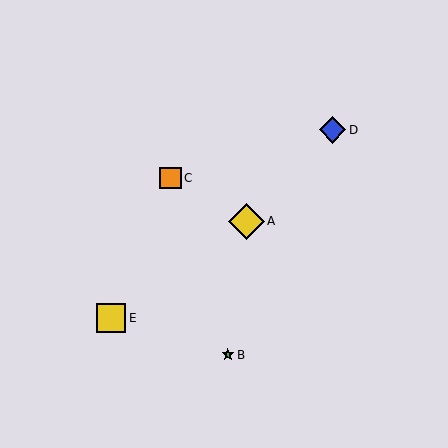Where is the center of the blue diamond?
The center of the blue diamond is at (333, 130).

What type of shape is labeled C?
Shape C is an orange square.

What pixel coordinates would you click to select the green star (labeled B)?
Click at (228, 355) to select the green star B.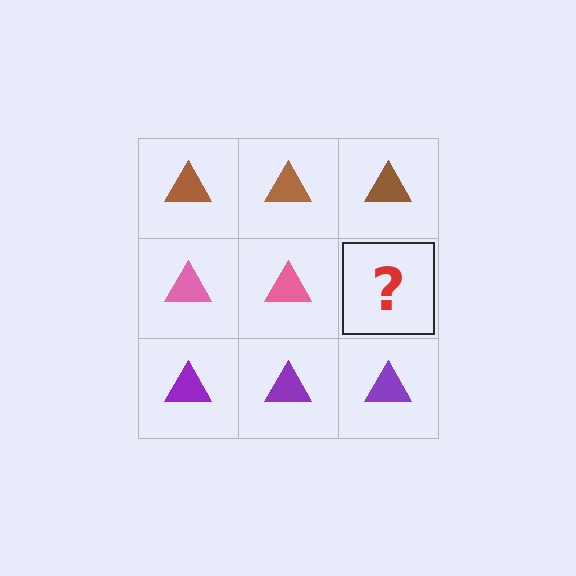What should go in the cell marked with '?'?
The missing cell should contain a pink triangle.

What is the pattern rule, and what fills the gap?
The rule is that each row has a consistent color. The gap should be filled with a pink triangle.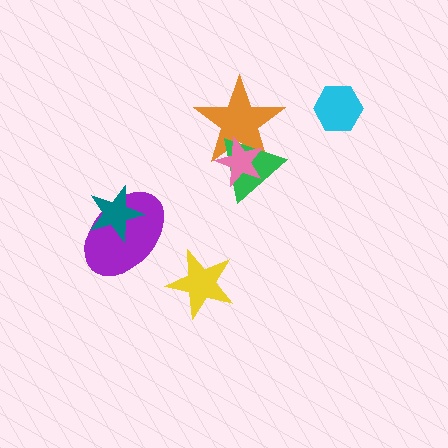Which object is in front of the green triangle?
The pink star is in front of the green triangle.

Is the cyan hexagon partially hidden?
No, no other shape covers it.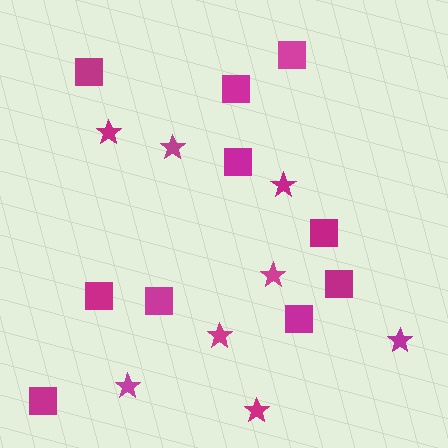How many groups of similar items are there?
There are 2 groups: one group of squares (10) and one group of stars (8).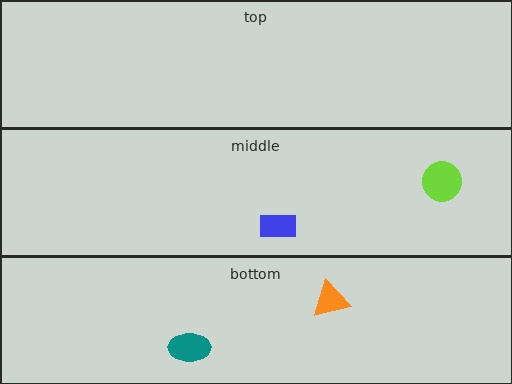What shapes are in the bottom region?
The orange triangle, the teal ellipse.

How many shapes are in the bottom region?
2.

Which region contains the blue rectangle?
The middle region.